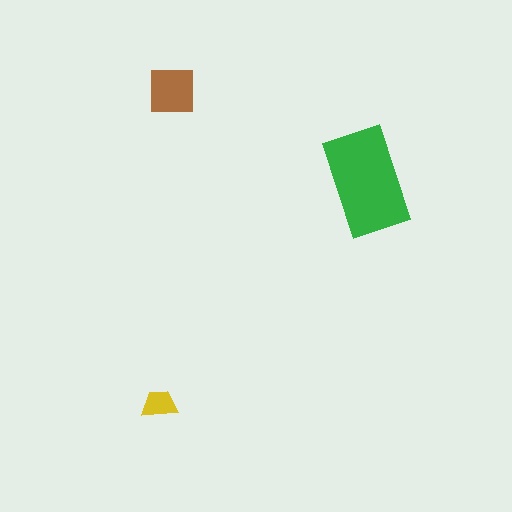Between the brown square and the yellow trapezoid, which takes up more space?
The brown square.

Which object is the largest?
The green rectangle.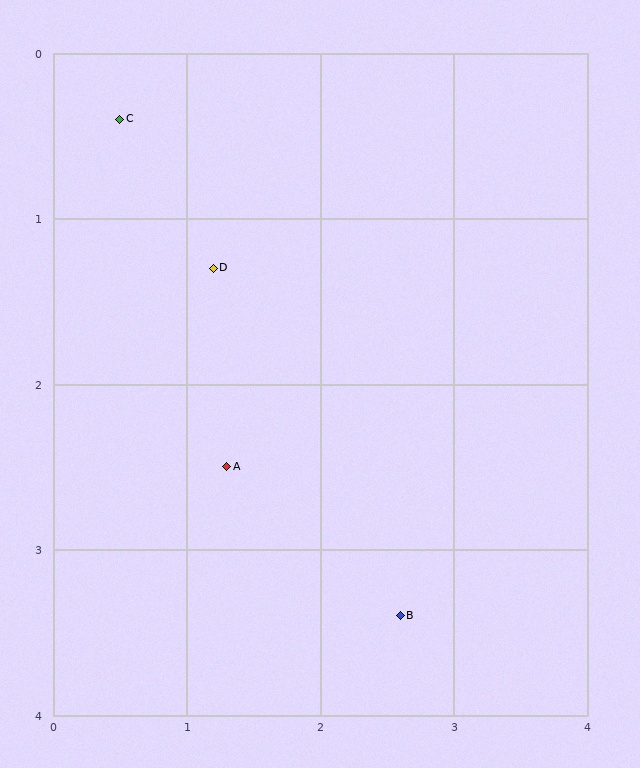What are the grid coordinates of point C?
Point C is at approximately (0.5, 0.4).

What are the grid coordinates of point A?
Point A is at approximately (1.3, 2.5).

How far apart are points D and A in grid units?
Points D and A are about 1.2 grid units apart.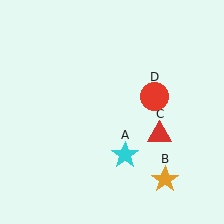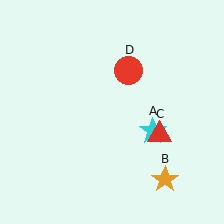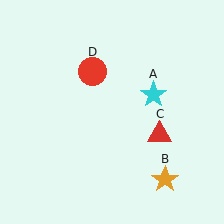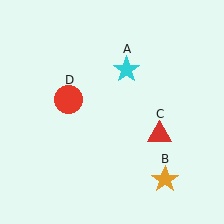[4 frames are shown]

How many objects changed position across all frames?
2 objects changed position: cyan star (object A), red circle (object D).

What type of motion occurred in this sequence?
The cyan star (object A), red circle (object D) rotated counterclockwise around the center of the scene.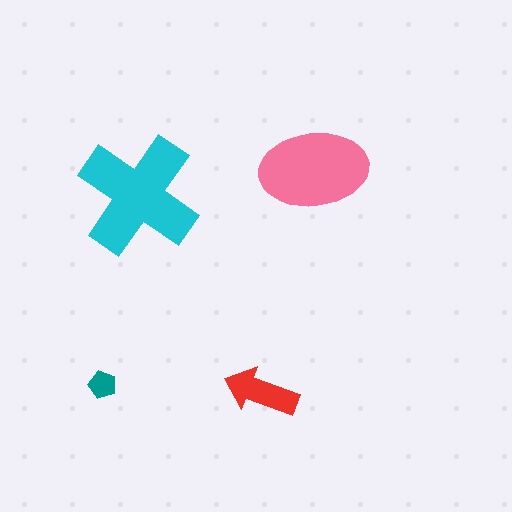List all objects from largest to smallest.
The cyan cross, the pink ellipse, the red arrow, the teal pentagon.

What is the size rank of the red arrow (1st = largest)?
3rd.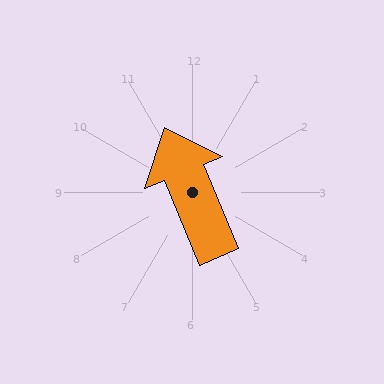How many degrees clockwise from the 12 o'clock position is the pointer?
Approximately 337 degrees.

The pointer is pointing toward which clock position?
Roughly 11 o'clock.